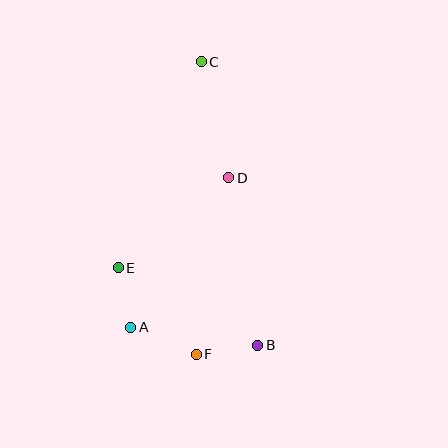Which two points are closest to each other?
Points A and E are closest to each other.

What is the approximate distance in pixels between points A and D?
The distance between A and D is approximately 179 pixels.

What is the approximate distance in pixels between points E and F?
The distance between E and F is approximately 117 pixels.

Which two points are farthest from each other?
Points C and F are farthest from each other.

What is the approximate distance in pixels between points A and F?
The distance between A and F is approximately 71 pixels.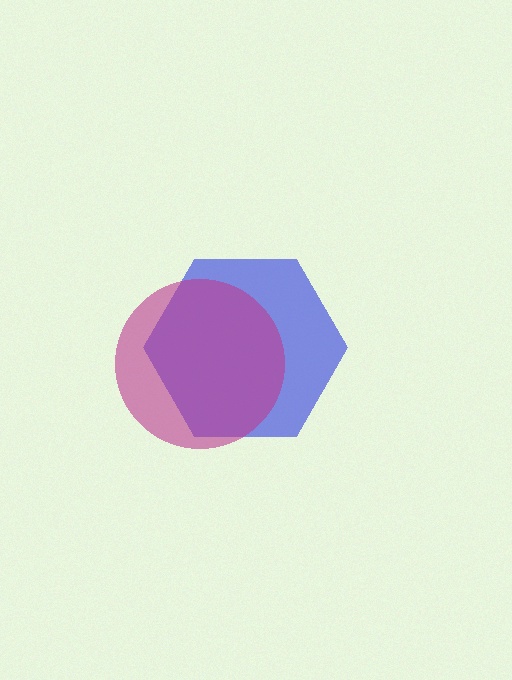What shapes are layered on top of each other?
The layered shapes are: a blue hexagon, a magenta circle.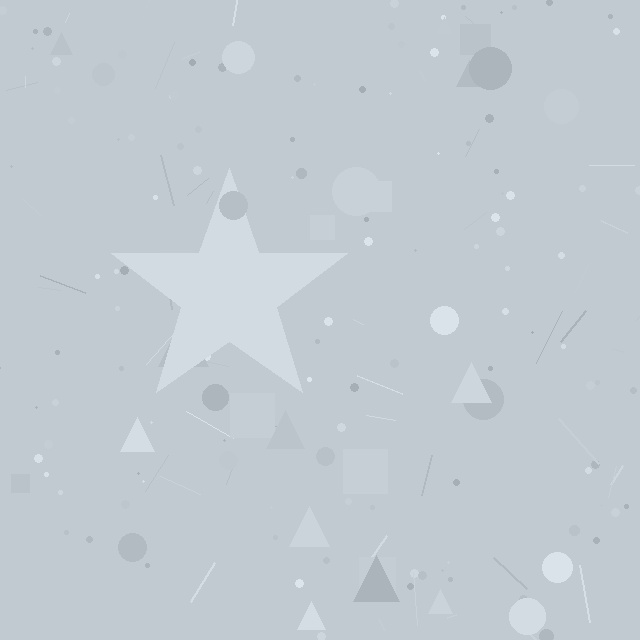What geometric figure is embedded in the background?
A star is embedded in the background.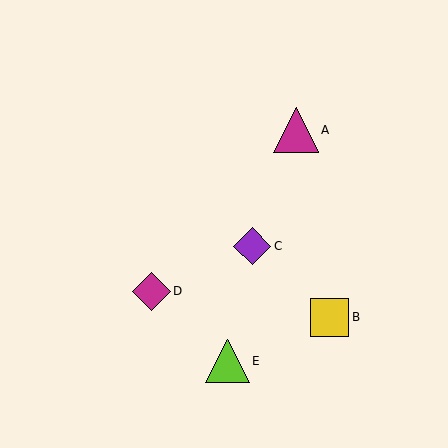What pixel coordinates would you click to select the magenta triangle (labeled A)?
Click at (296, 130) to select the magenta triangle A.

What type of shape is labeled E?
Shape E is a lime triangle.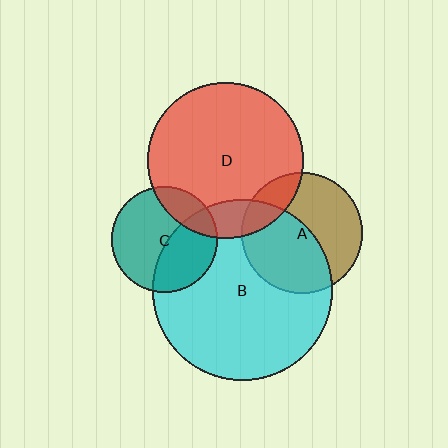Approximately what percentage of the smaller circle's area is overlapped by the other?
Approximately 50%.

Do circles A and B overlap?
Yes.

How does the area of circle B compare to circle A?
Approximately 2.2 times.